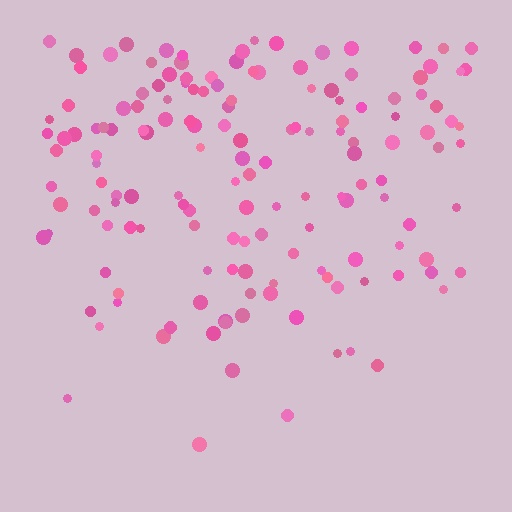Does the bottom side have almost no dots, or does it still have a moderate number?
Still a moderate number, just noticeably fewer than the top.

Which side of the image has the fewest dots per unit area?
The bottom.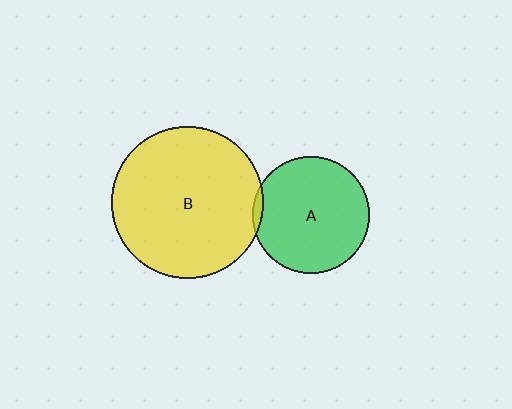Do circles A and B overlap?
Yes.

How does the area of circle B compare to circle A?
Approximately 1.7 times.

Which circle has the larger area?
Circle B (yellow).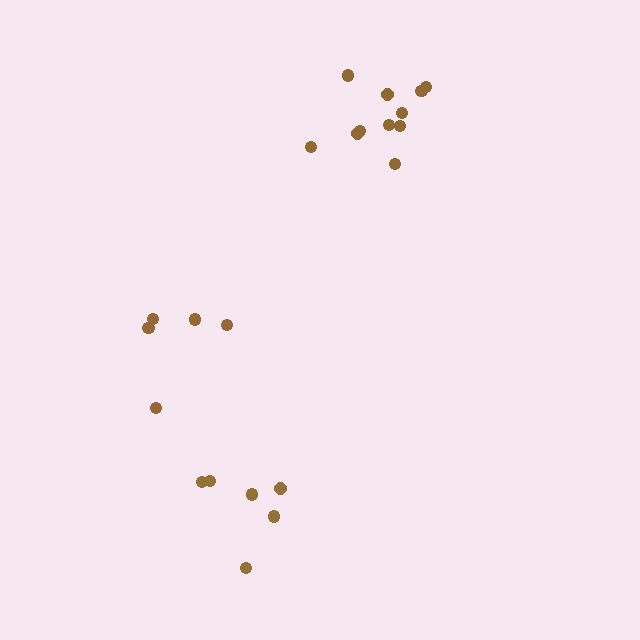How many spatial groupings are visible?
There are 3 spatial groupings.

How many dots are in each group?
Group 1: 6 dots, Group 2: 5 dots, Group 3: 11 dots (22 total).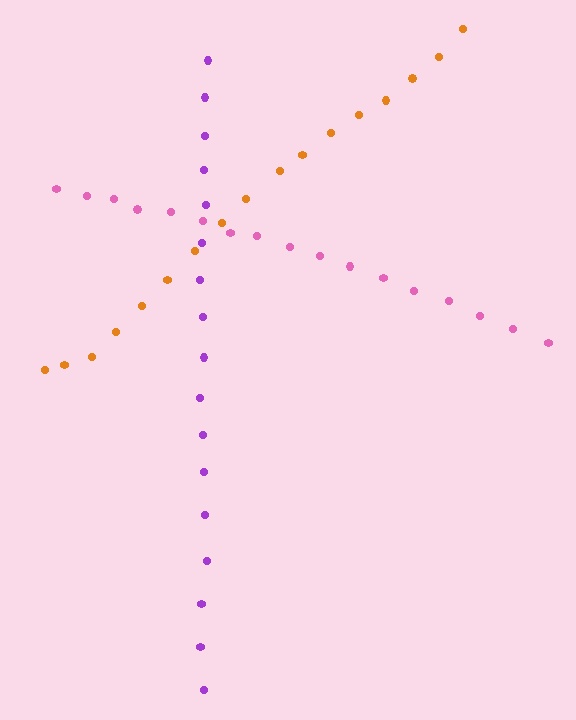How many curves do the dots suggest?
There are 3 distinct paths.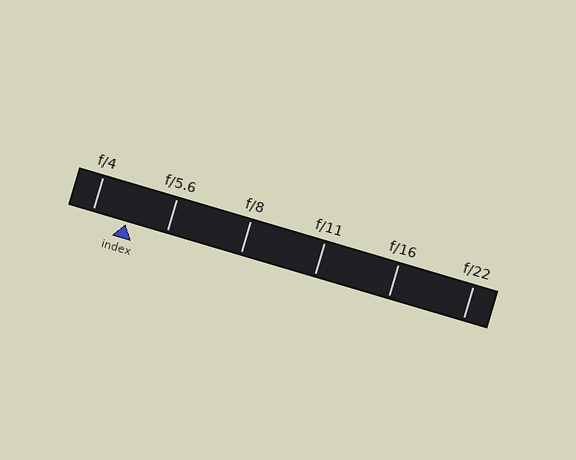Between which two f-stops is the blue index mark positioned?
The index mark is between f/4 and f/5.6.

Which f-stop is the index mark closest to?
The index mark is closest to f/4.